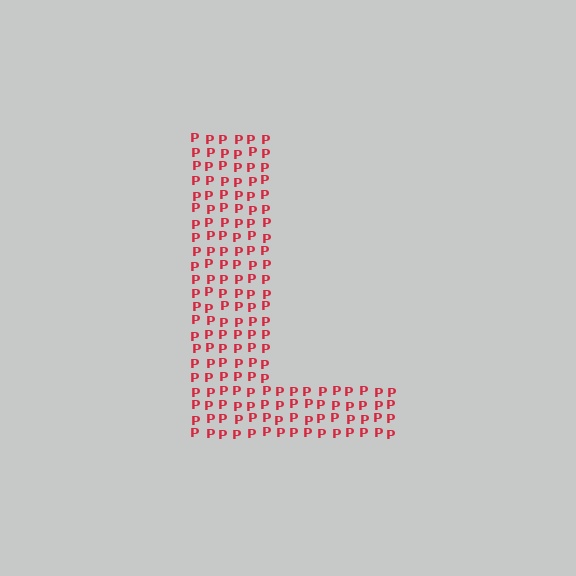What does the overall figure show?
The overall figure shows the letter L.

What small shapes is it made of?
It is made of small letter P's.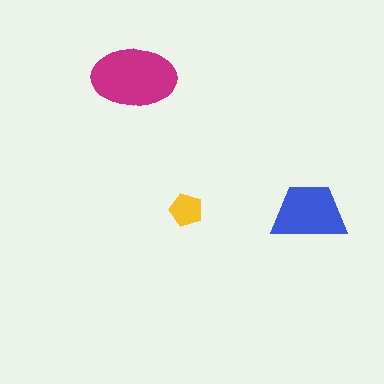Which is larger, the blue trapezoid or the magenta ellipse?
The magenta ellipse.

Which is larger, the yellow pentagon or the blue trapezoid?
The blue trapezoid.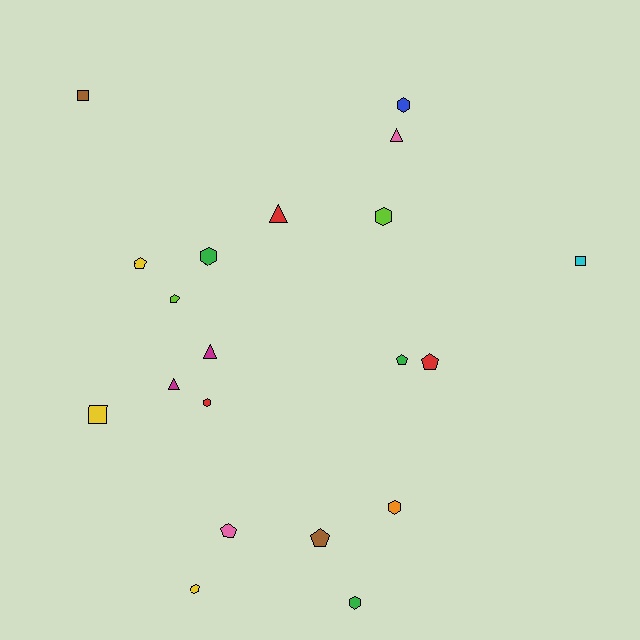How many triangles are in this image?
There are 4 triangles.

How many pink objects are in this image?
There are 2 pink objects.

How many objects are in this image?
There are 20 objects.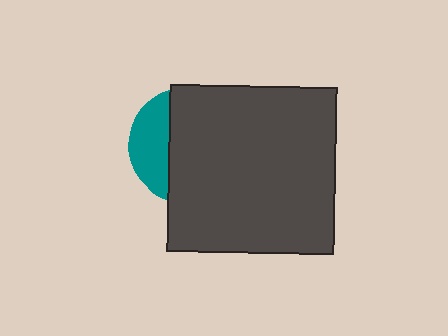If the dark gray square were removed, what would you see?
You would see the complete teal circle.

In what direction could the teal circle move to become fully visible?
The teal circle could move left. That would shift it out from behind the dark gray square entirely.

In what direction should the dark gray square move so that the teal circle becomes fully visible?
The dark gray square should move right. That is the shortest direction to clear the overlap and leave the teal circle fully visible.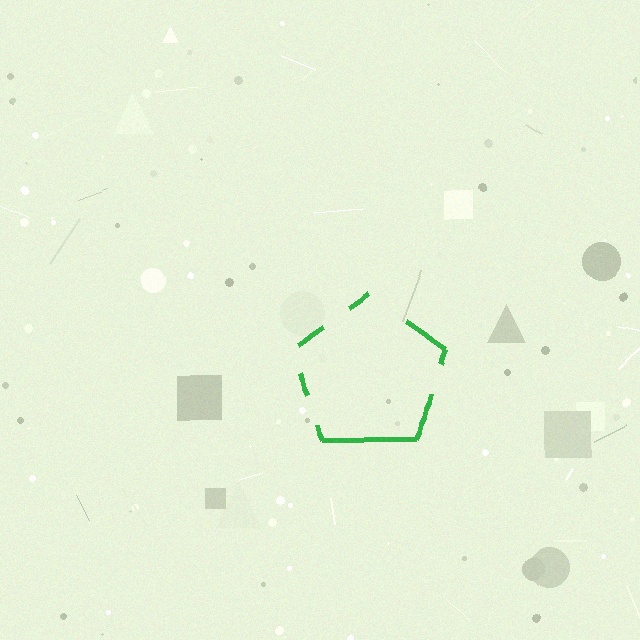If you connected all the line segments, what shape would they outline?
They would outline a pentagon.